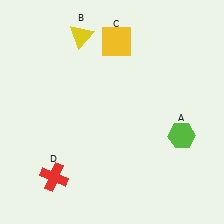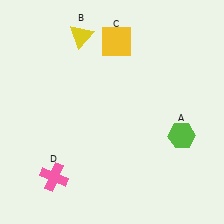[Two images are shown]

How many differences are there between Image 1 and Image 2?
There is 1 difference between the two images.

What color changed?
The cross (D) changed from red in Image 1 to pink in Image 2.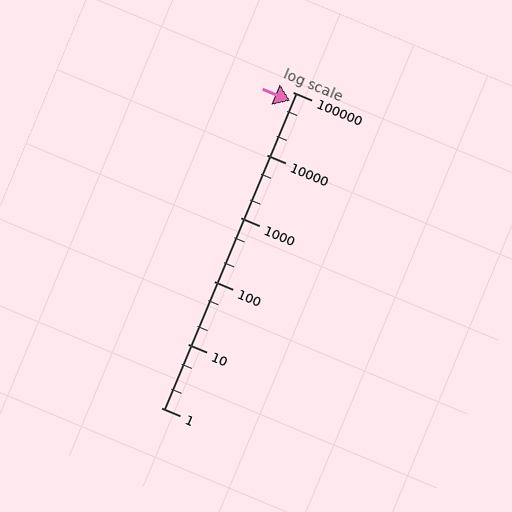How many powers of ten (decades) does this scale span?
The scale spans 5 decades, from 1 to 100000.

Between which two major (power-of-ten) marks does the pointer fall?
The pointer is between 10000 and 100000.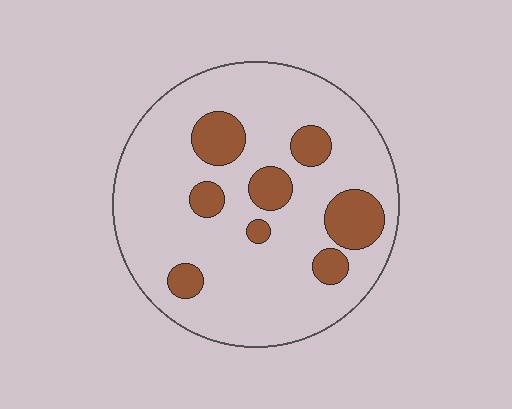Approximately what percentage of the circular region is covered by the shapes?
Approximately 20%.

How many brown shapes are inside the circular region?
8.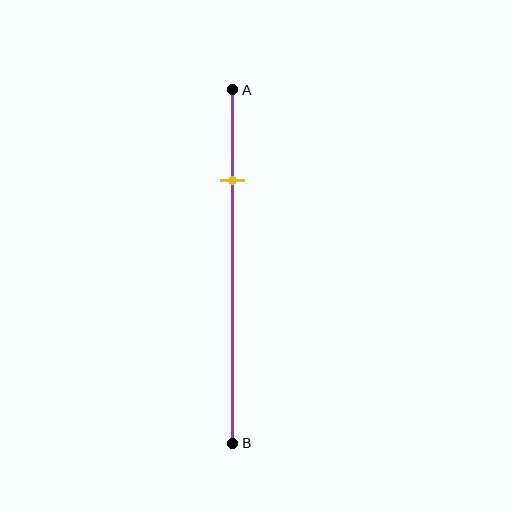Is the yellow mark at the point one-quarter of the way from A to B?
Yes, the mark is approximately at the one-quarter point.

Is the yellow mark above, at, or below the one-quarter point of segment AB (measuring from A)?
The yellow mark is approximately at the one-quarter point of segment AB.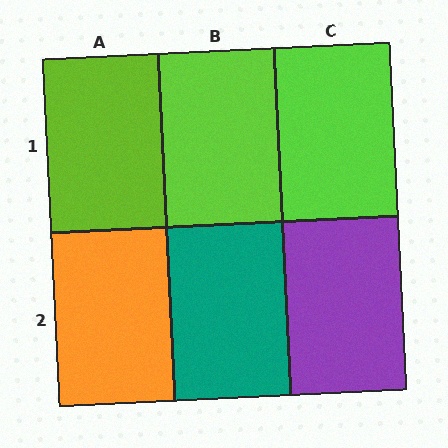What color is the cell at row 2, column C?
Purple.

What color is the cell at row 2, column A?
Orange.